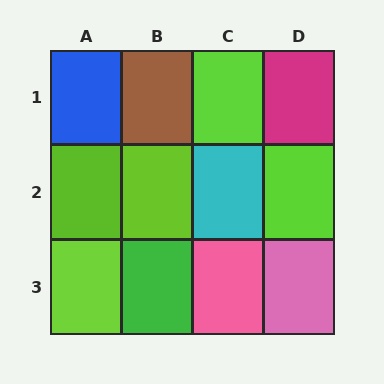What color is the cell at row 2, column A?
Lime.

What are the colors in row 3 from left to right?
Lime, green, pink, pink.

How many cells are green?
1 cell is green.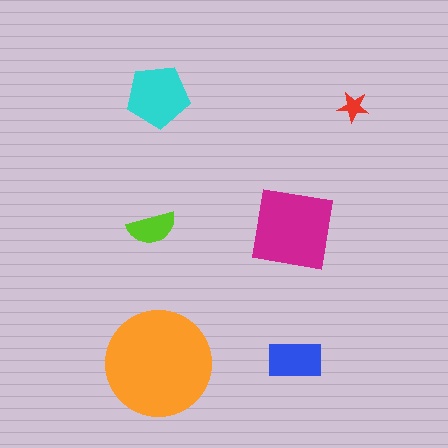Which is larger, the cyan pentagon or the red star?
The cyan pentagon.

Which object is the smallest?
The red star.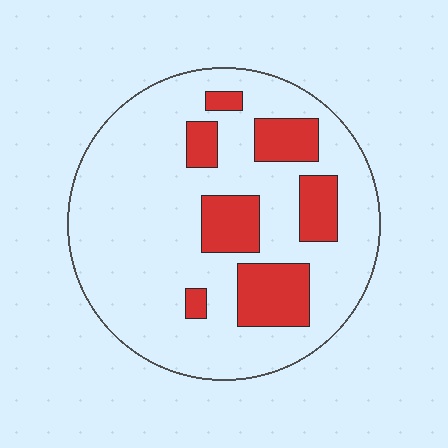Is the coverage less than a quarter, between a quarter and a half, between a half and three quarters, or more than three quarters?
Less than a quarter.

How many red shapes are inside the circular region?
7.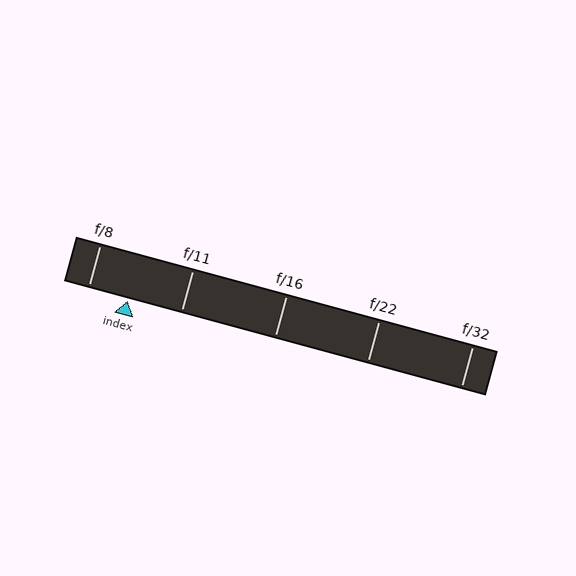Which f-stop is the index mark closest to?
The index mark is closest to f/8.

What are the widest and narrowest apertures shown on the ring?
The widest aperture shown is f/8 and the narrowest is f/32.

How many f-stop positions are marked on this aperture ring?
There are 5 f-stop positions marked.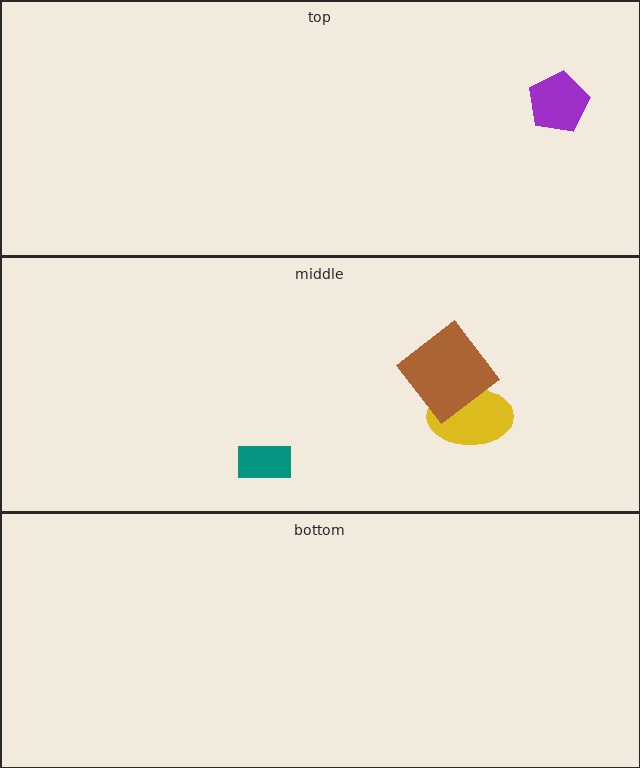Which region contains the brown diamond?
The middle region.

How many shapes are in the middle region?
3.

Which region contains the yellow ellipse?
The middle region.